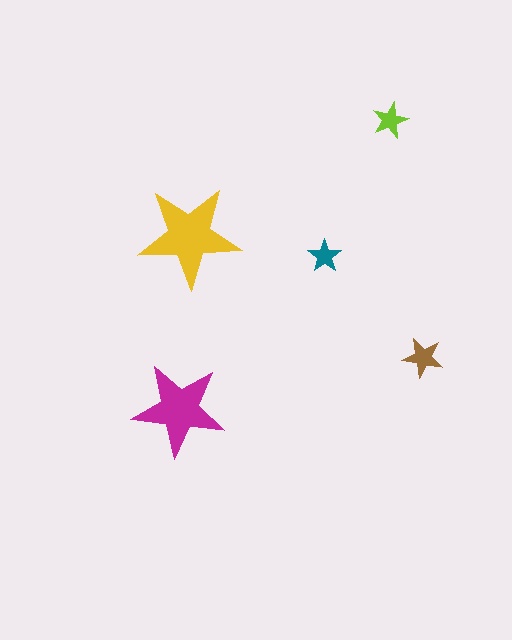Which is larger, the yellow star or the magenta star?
The yellow one.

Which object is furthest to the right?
The brown star is rightmost.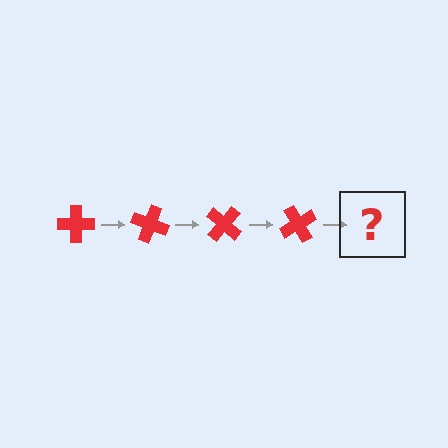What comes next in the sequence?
The next element should be a red cross rotated 80 degrees.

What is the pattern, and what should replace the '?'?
The pattern is that the cross rotates 20 degrees each step. The '?' should be a red cross rotated 80 degrees.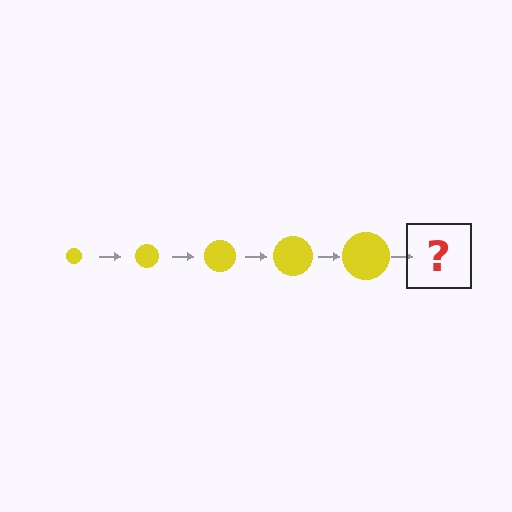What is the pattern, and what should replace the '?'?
The pattern is that the circle gets progressively larger each step. The '?' should be a yellow circle, larger than the previous one.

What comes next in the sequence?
The next element should be a yellow circle, larger than the previous one.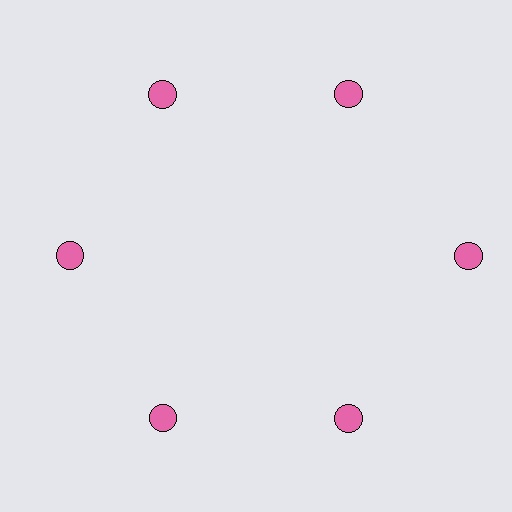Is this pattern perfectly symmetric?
No. The 6 pink circles are arranged in a ring, but one element near the 3 o'clock position is pushed outward from the center, breaking the 6-fold rotational symmetry.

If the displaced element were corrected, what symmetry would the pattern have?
It would have 6-fold rotational symmetry — the pattern would map onto itself every 60 degrees.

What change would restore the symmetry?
The symmetry would be restored by moving it inward, back onto the ring so that all 6 circles sit at equal angles and equal distance from the center.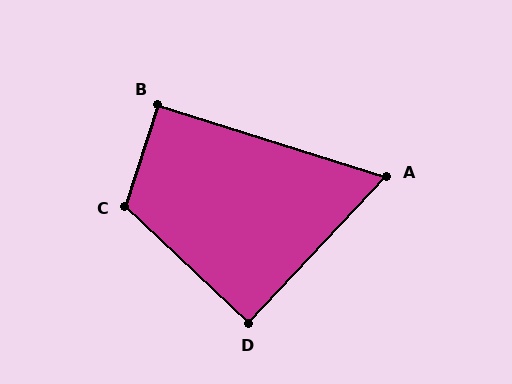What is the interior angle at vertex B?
Approximately 90 degrees (approximately right).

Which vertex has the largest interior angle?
C, at approximately 116 degrees.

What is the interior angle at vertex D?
Approximately 90 degrees (approximately right).